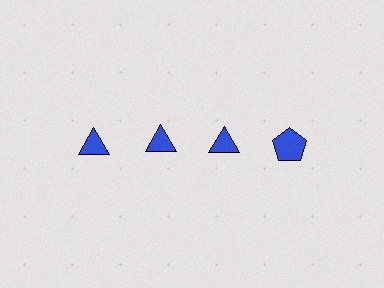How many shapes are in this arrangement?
There are 4 shapes arranged in a grid pattern.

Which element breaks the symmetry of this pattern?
The blue pentagon in the top row, second from right column breaks the symmetry. All other shapes are blue triangles.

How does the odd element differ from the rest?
It has a different shape: pentagon instead of triangle.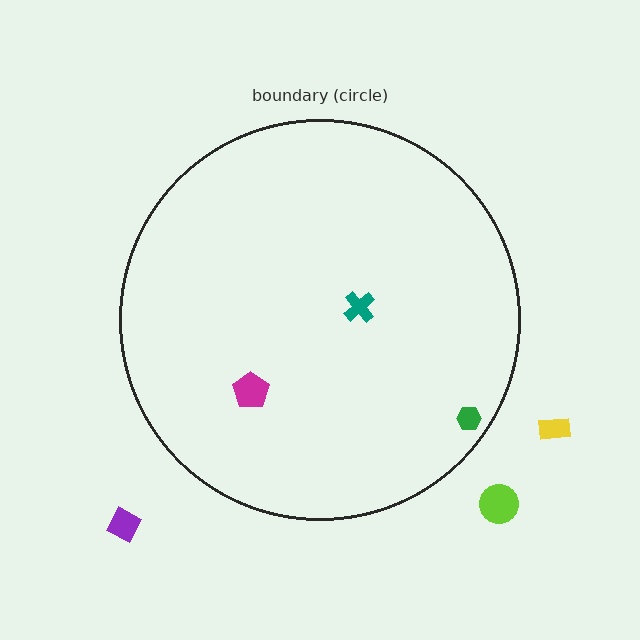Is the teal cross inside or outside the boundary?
Inside.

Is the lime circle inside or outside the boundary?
Outside.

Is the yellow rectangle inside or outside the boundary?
Outside.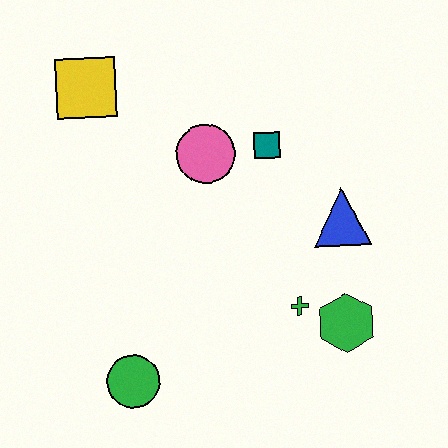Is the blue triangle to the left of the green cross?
No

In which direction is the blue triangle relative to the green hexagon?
The blue triangle is above the green hexagon.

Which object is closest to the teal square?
The pink circle is closest to the teal square.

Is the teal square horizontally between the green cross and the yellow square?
Yes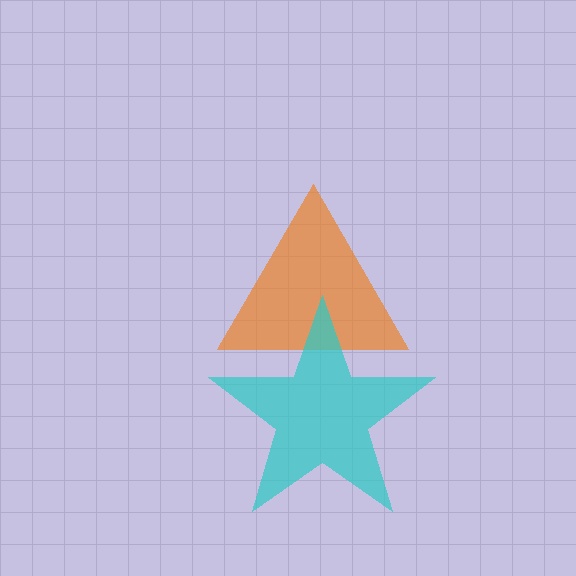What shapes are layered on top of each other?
The layered shapes are: an orange triangle, a cyan star.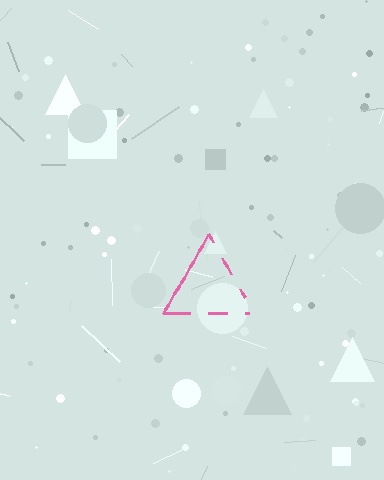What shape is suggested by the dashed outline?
The dashed outline suggests a triangle.